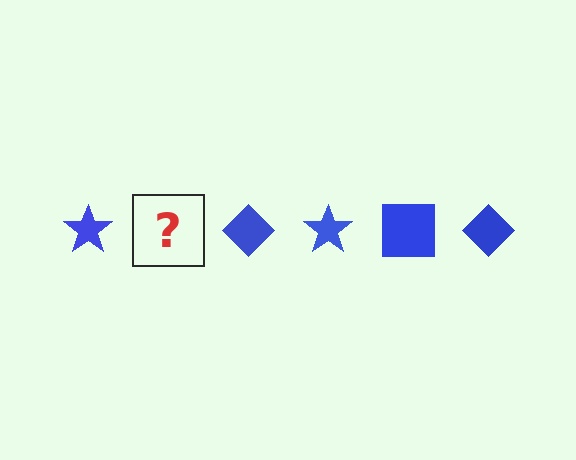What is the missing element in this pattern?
The missing element is a blue square.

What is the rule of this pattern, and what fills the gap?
The rule is that the pattern cycles through star, square, diamond shapes in blue. The gap should be filled with a blue square.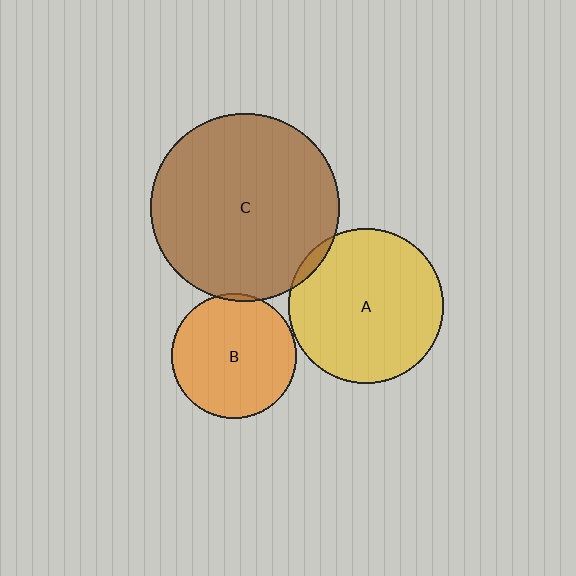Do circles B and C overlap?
Yes.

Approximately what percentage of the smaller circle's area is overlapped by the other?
Approximately 5%.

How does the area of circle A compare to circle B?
Approximately 1.5 times.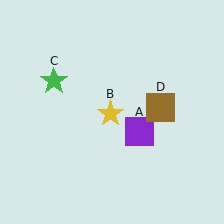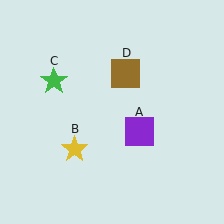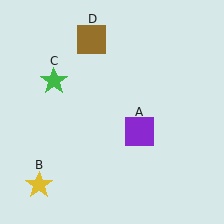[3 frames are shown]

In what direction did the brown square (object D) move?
The brown square (object D) moved up and to the left.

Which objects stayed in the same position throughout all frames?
Purple square (object A) and green star (object C) remained stationary.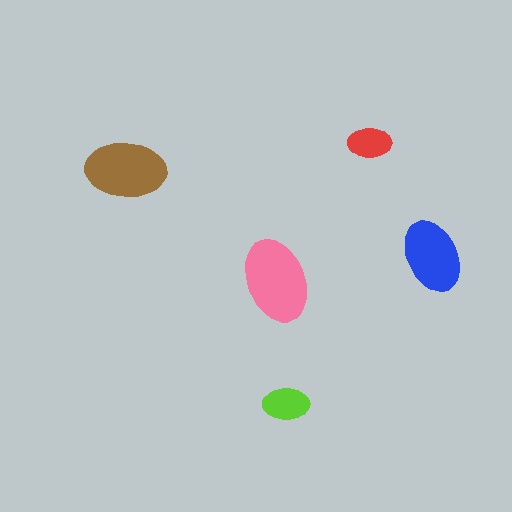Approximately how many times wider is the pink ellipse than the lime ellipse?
About 2 times wider.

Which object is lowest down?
The lime ellipse is bottommost.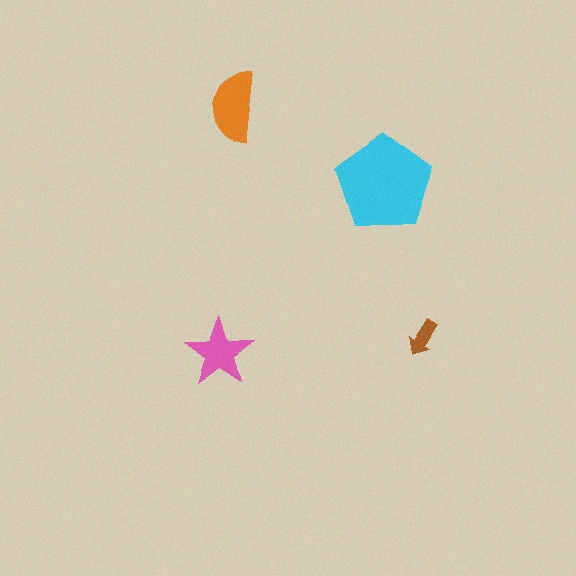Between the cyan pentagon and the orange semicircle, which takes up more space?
The cyan pentagon.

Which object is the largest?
The cyan pentagon.